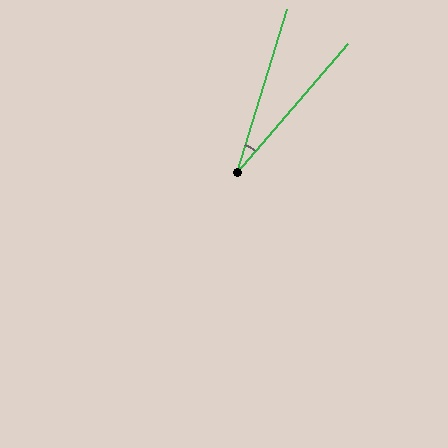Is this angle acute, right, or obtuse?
It is acute.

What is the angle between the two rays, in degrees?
Approximately 24 degrees.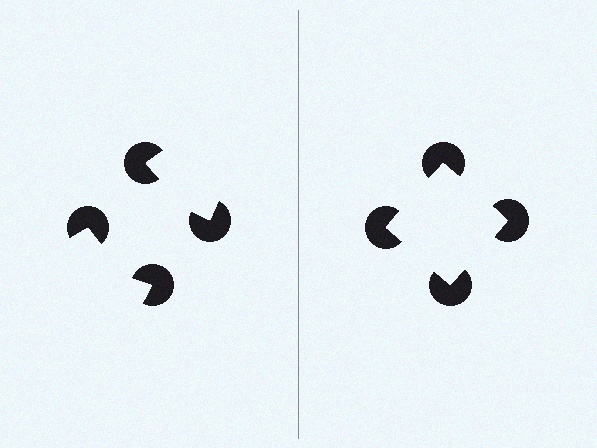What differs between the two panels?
The pac-man discs are positioned identically on both sides; only the wedge orientations differ. On the right they align to a square; on the left they are misaligned.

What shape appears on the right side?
An illusory square.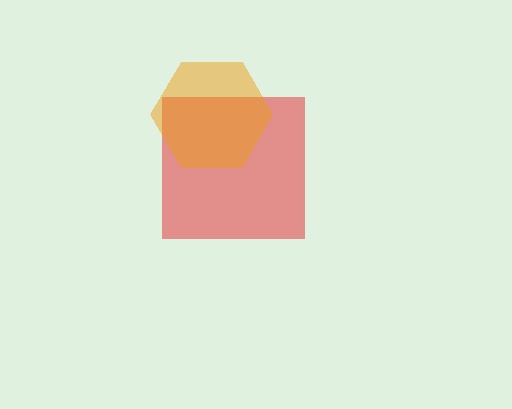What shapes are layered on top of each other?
The layered shapes are: a red square, an orange hexagon.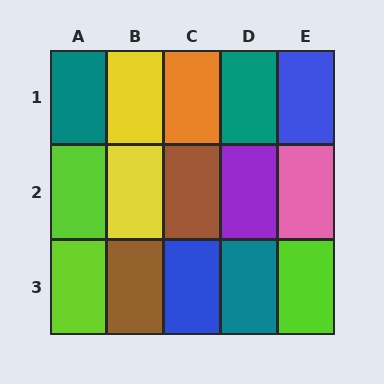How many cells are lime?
3 cells are lime.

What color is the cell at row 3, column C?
Blue.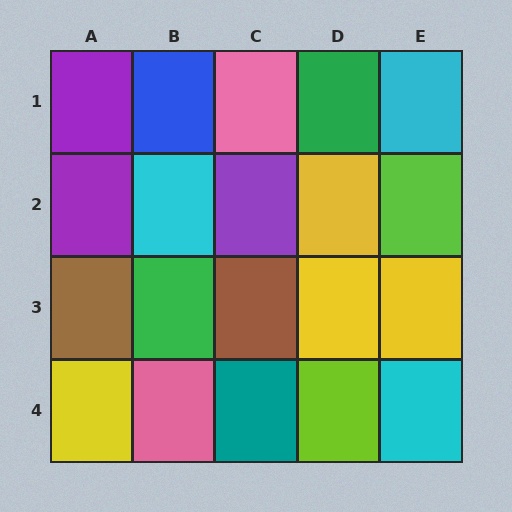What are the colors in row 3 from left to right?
Brown, green, brown, yellow, yellow.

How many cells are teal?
1 cell is teal.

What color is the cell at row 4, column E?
Cyan.